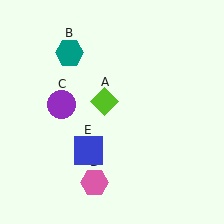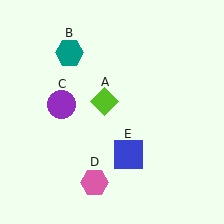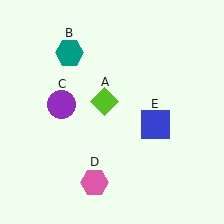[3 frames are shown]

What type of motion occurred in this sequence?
The blue square (object E) rotated counterclockwise around the center of the scene.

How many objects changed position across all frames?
1 object changed position: blue square (object E).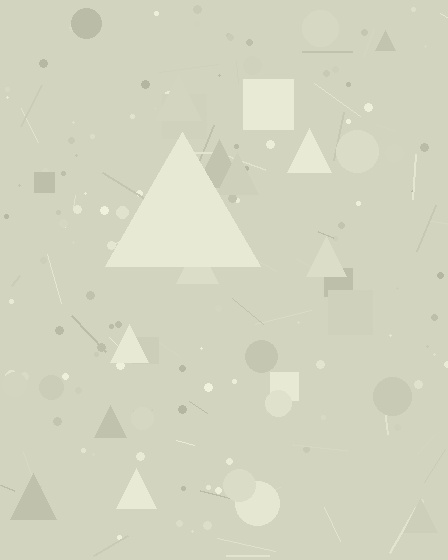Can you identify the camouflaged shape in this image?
The camouflaged shape is a triangle.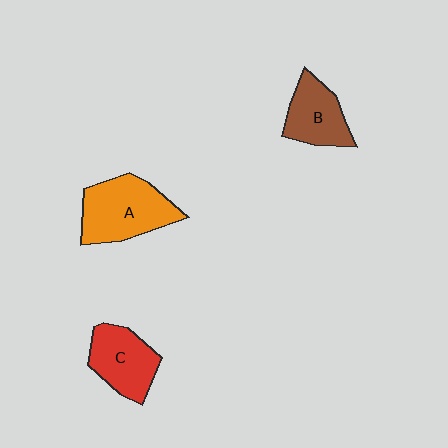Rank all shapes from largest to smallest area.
From largest to smallest: A (orange), C (red), B (brown).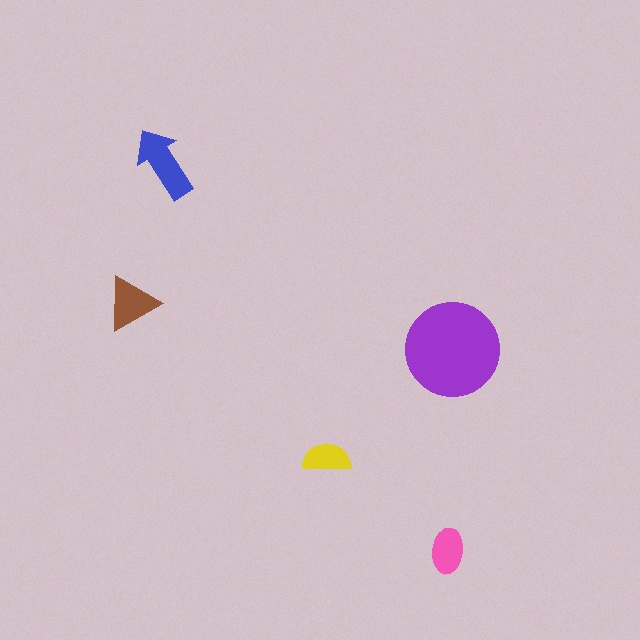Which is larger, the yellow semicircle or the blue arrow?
The blue arrow.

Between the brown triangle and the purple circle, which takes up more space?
The purple circle.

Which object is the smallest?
The yellow semicircle.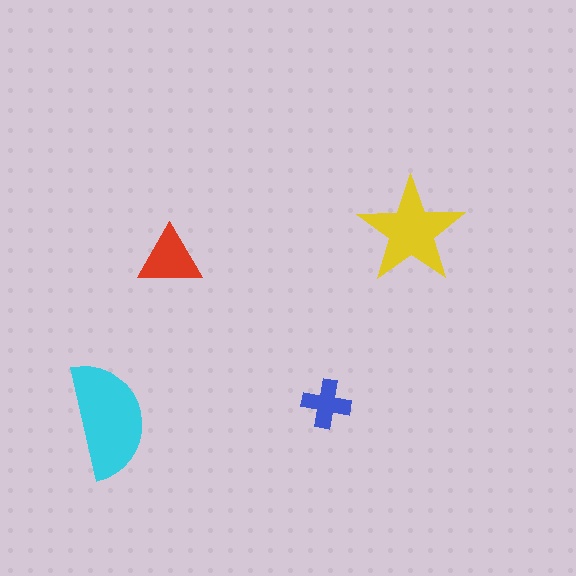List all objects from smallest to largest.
The blue cross, the red triangle, the yellow star, the cyan semicircle.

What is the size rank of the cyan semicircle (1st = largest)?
1st.